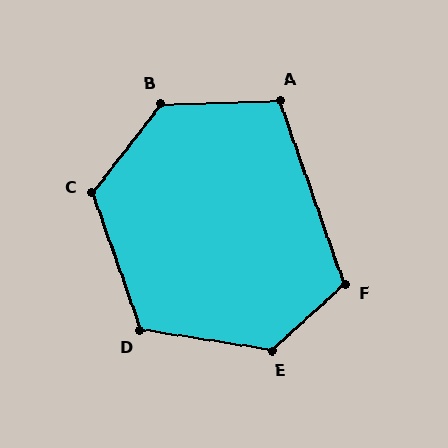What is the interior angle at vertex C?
Approximately 123 degrees (obtuse).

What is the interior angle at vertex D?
Approximately 118 degrees (obtuse).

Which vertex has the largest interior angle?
B, at approximately 129 degrees.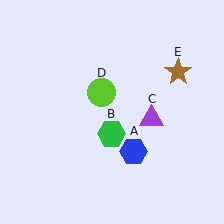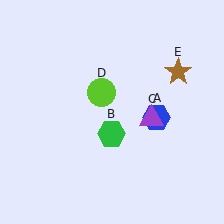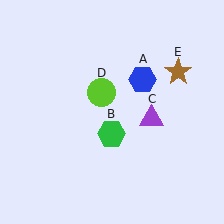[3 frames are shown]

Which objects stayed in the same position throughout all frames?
Green hexagon (object B) and purple triangle (object C) and lime circle (object D) and brown star (object E) remained stationary.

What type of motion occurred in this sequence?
The blue hexagon (object A) rotated counterclockwise around the center of the scene.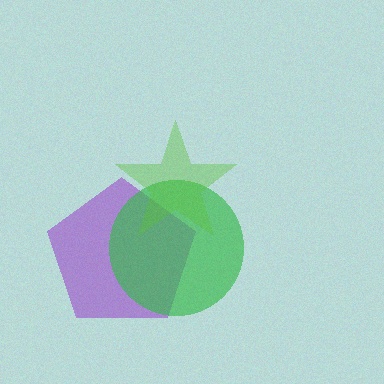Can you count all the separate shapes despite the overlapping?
Yes, there are 3 separate shapes.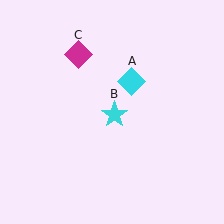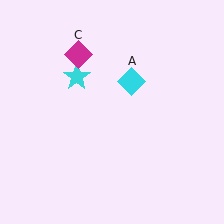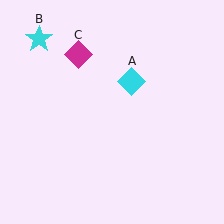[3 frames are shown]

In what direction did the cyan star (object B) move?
The cyan star (object B) moved up and to the left.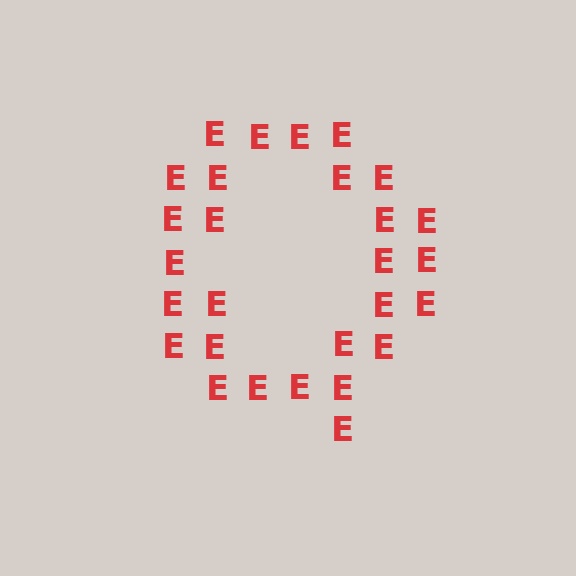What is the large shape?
The large shape is the letter Q.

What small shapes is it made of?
It is made of small letter E's.